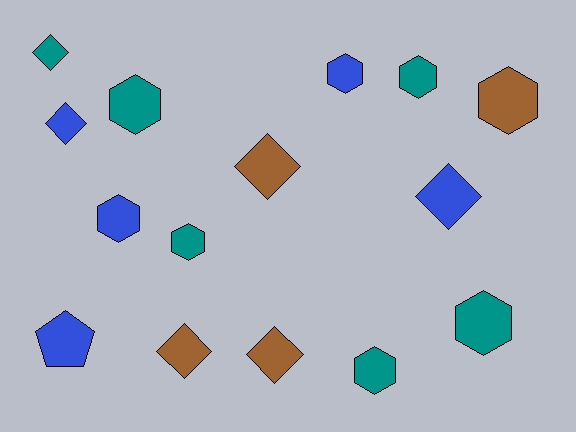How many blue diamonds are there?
There are 2 blue diamonds.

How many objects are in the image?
There are 15 objects.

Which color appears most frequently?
Teal, with 6 objects.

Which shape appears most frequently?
Hexagon, with 8 objects.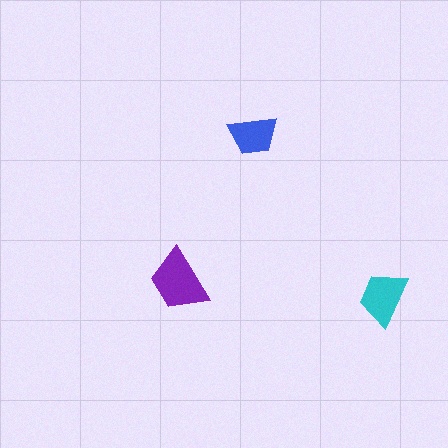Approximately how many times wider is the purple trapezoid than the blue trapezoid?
About 1.5 times wider.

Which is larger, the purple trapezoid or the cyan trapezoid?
The purple one.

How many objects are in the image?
There are 3 objects in the image.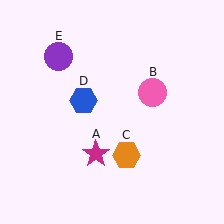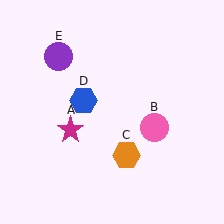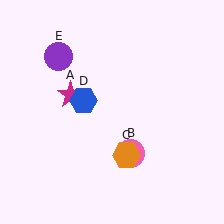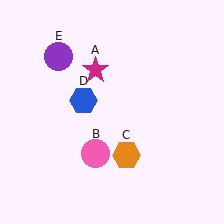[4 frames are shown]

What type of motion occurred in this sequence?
The magenta star (object A), pink circle (object B) rotated clockwise around the center of the scene.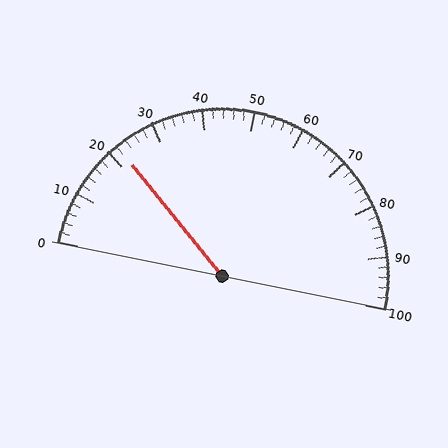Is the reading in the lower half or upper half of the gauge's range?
The reading is in the lower half of the range (0 to 100).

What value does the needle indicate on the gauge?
The needle indicates approximately 22.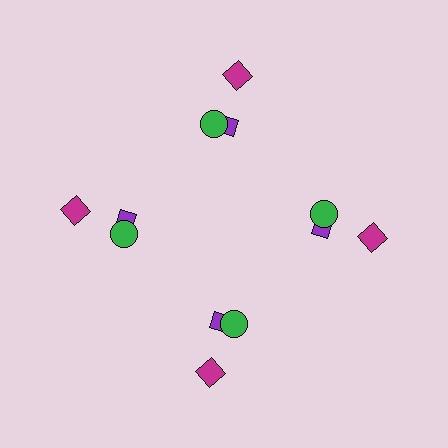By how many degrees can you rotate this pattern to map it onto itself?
The pattern maps onto itself every 90 degrees of rotation.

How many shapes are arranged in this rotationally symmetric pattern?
There are 12 shapes, arranged in 4 groups of 3.